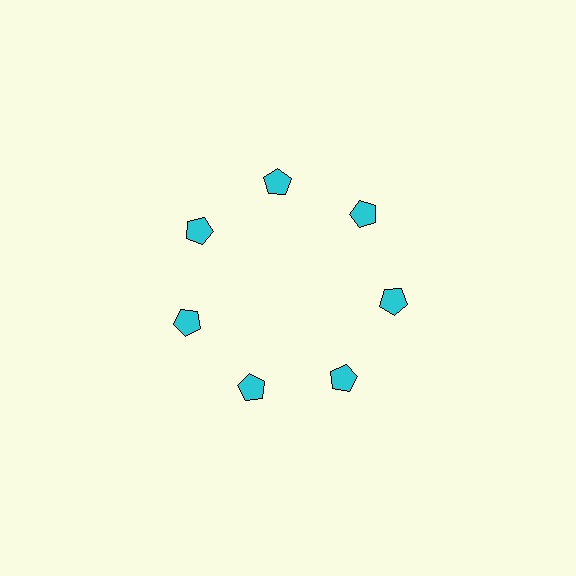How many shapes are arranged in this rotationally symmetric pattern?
There are 7 shapes, arranged in 7 groups of 1.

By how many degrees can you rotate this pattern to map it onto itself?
The pattern maps onto itself every 51 degrees of rotation.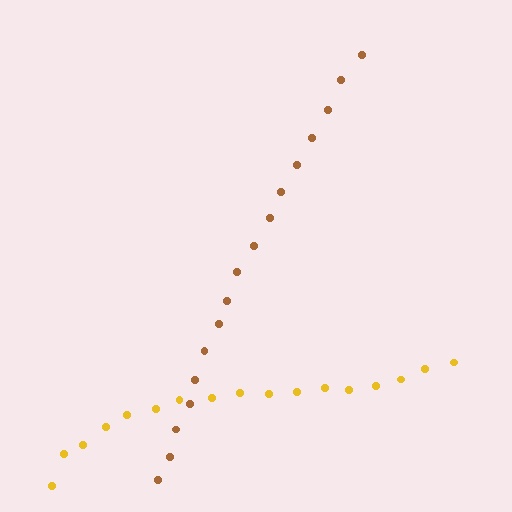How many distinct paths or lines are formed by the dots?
There are 2 distinct paths.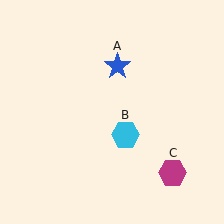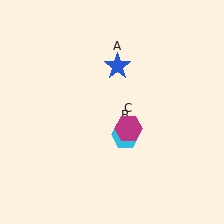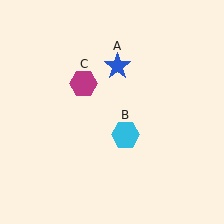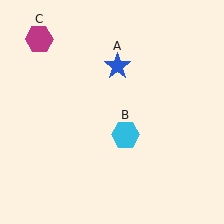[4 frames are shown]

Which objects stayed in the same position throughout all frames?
Blue star (object A) and cyan hexagon (object B) remained stationary.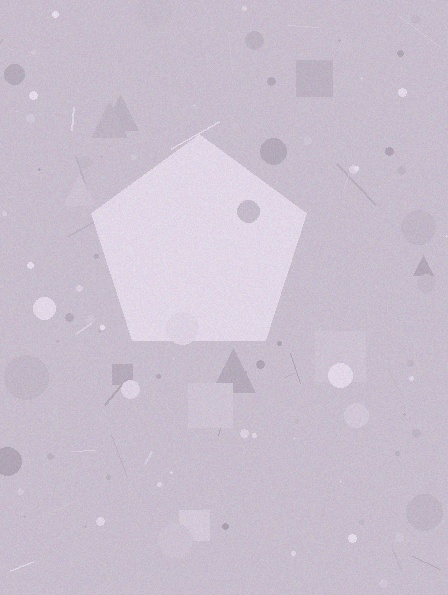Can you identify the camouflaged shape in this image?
The camouflaged shape is a pentagon.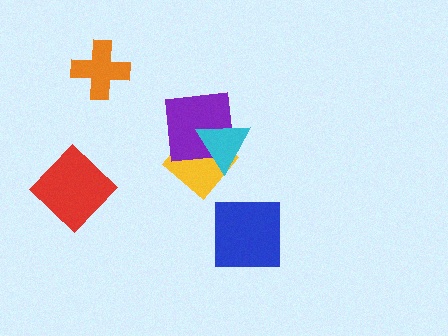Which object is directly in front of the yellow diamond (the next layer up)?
The purple square is directly in front of the yellow diamond.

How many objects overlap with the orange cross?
0 objects overlap with the orange cross.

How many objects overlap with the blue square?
0 objects overlap with the blue square.